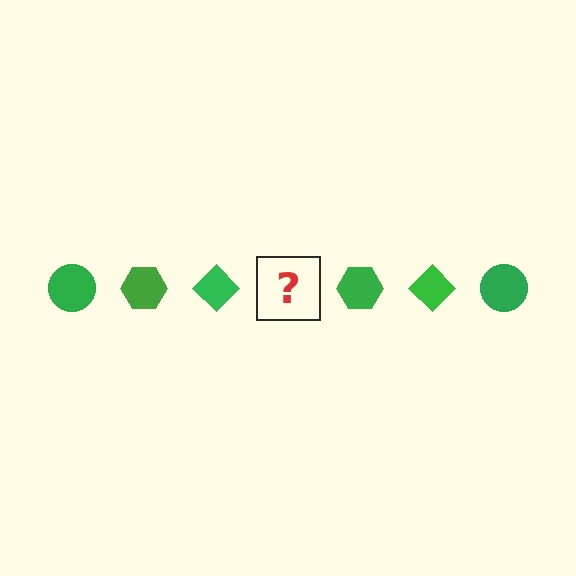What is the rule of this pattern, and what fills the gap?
The rule is that the pattern cycles through circle, hexagon, diamond shapes in green. The gap should be filled with a green circle.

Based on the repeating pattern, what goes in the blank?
The blank should be a green circle.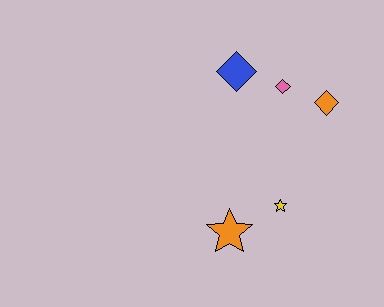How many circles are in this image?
There are no circles.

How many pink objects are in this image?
There is 1 pink object.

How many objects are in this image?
There are 5 objects.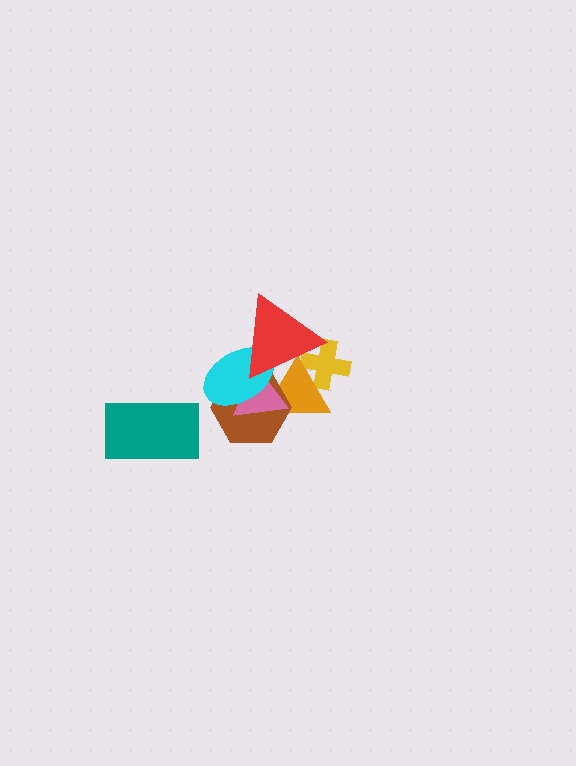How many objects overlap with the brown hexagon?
4 objects overlap with the brown hexagon.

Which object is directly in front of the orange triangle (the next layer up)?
The brown hexagon is directly in front of the orange triangle.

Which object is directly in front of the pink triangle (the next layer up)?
The cyan ellipse is directly in front of the pink triangle.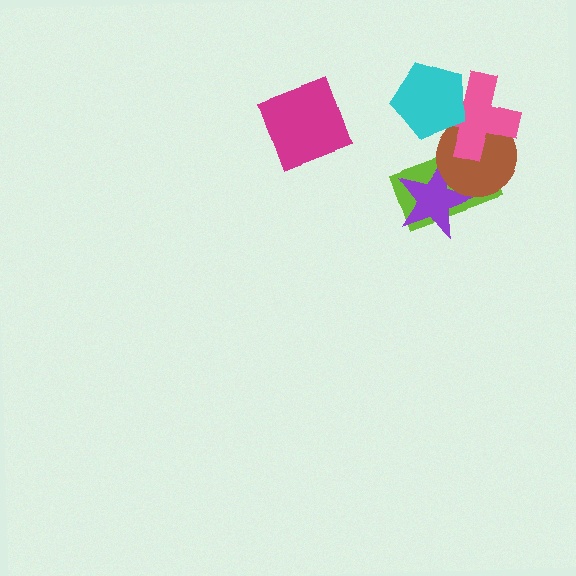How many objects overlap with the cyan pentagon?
1 object overlaps with the cyan pentagon.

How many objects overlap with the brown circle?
3 objects overlap with the brown circle.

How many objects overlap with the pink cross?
3 objects overlap with the pink cross.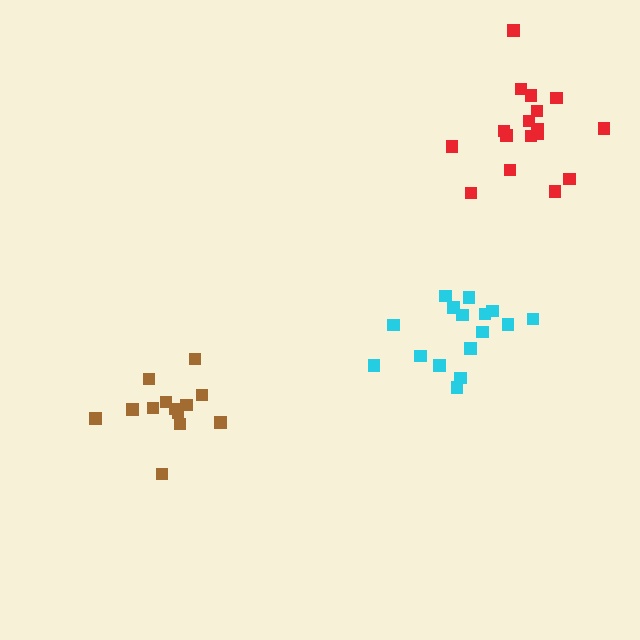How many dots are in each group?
Group 1: 17 dots, Group 2: 13 dots, Group 3: 16 dots (46 total).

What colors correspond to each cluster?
The clusters are colored: red, brown, cyan.